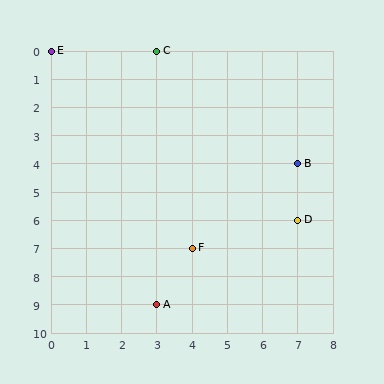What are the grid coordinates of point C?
Point C is at grid coordinates (3, 0).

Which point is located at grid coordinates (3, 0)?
Point C is at (3, 0).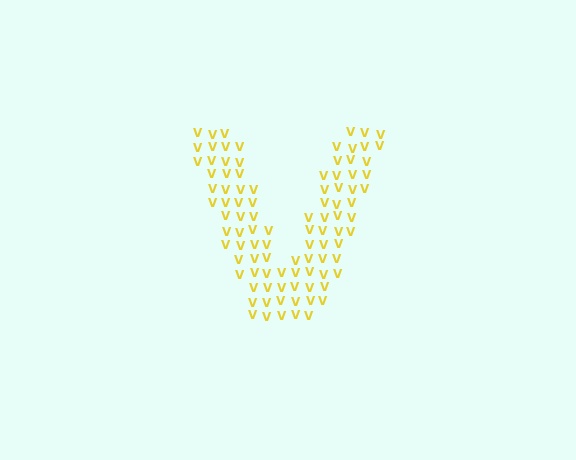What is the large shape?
The large shape is the letter V.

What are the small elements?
The small elements are letter V's.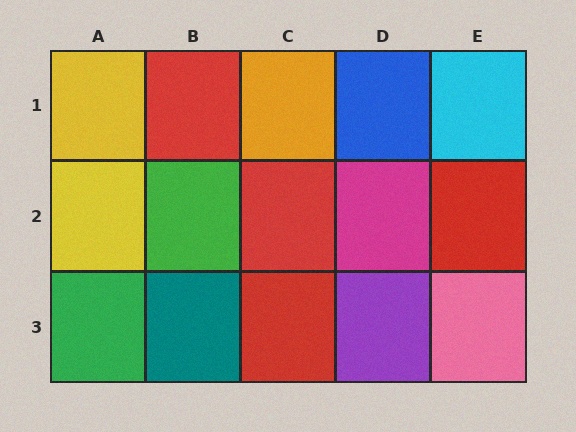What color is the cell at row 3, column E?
Pink.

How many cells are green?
2 cells are green.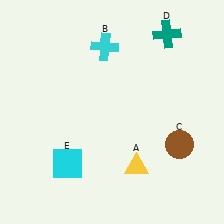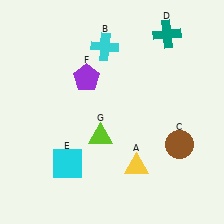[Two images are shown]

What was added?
A purple pentagon (F), a lime triangle (G) were added in Image 2.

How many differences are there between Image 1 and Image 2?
There are 2 differences between the two images.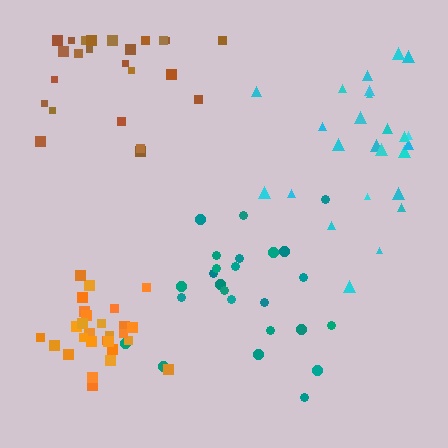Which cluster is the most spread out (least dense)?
Brown.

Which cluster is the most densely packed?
Orange.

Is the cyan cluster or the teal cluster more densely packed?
Cyan.